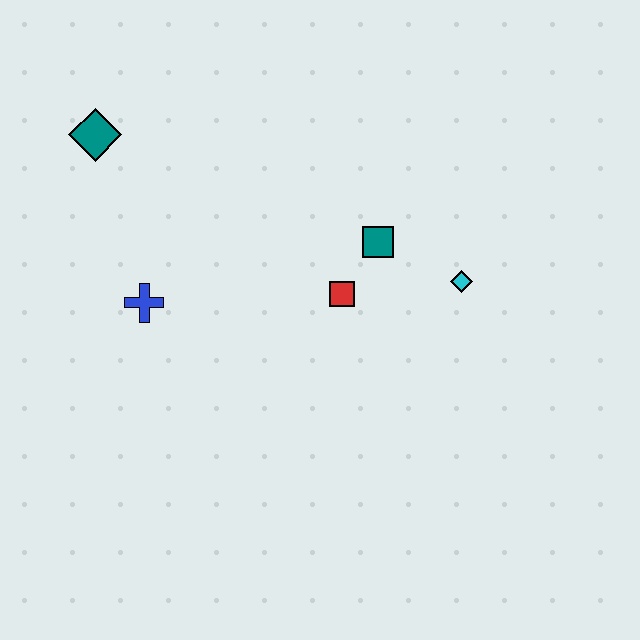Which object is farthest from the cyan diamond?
The teal diamond is farthest from the cyan diamond.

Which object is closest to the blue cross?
The teal diamond is closest to the blue cross.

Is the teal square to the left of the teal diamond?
No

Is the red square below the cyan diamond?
Yes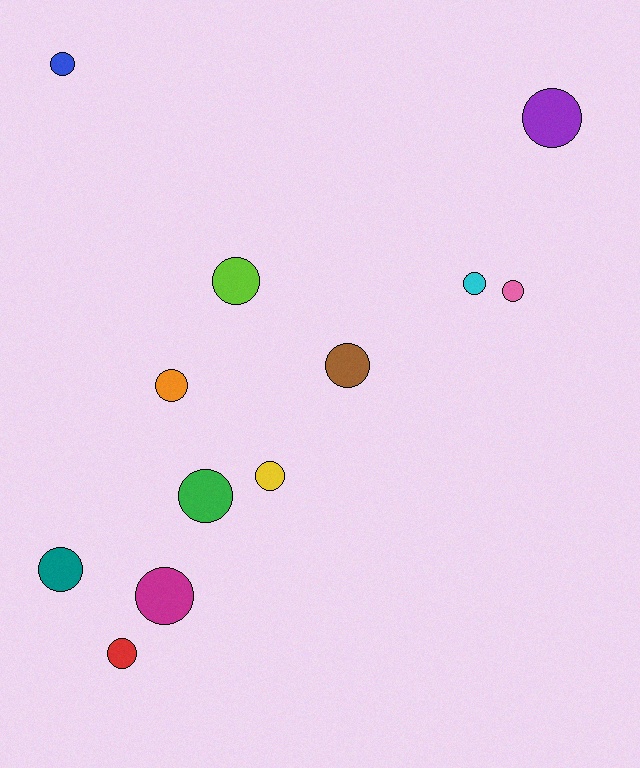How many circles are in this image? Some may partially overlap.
There are 12 circles.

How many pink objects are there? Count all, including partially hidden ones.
There is 1 pink object.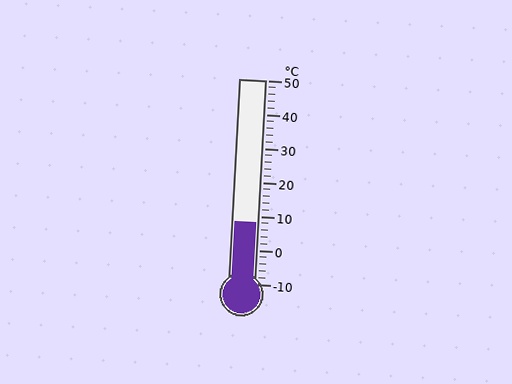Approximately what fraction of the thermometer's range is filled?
The thermometer is filled to approximately 30% of its range.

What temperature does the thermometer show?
The thermometer shows approximately 8°C.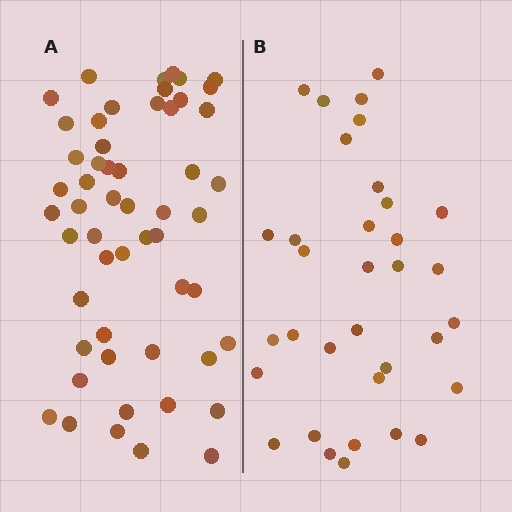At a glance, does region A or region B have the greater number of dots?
Region A (the left region) has more dots.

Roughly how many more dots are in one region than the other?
Region A has approximately 20 more dots than region B.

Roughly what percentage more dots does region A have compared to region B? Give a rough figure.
About 60% more.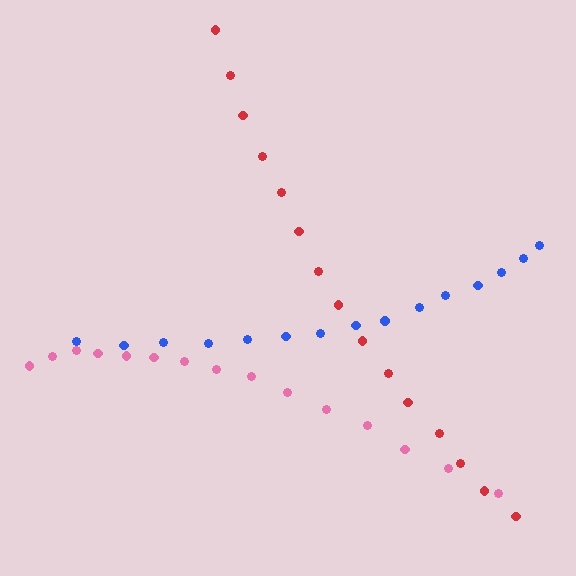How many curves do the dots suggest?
There are 3 distinct paths.